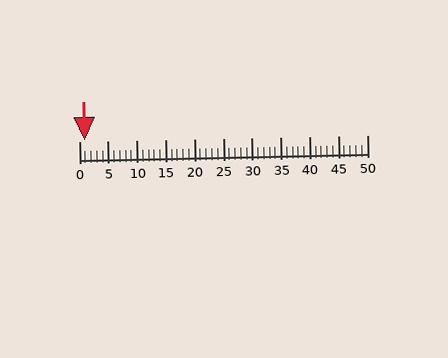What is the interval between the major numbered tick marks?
The major tick marks are spaced 5 units apart.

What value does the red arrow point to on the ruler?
The red arrow points to approximately 1.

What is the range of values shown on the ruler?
The ruler shows values from 0 to 50.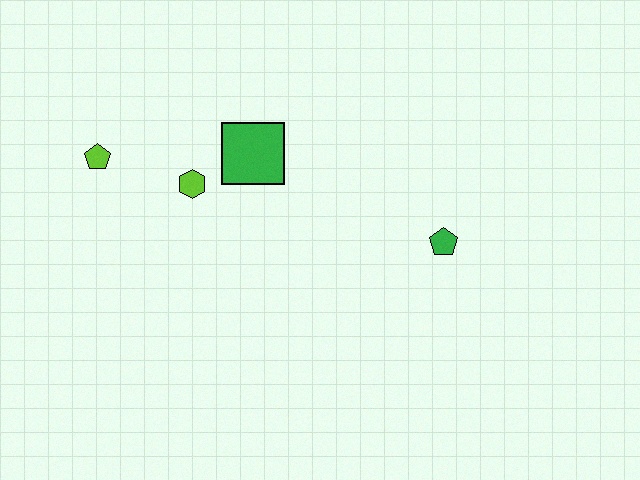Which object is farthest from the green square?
The green pentagon is farthest from the green square.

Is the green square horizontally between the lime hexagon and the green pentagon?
Yes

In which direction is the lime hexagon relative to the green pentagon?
The lime hexagon is to the left of the green pentagon.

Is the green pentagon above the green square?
No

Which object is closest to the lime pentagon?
The lime hexagon is closest to the lime pentagon.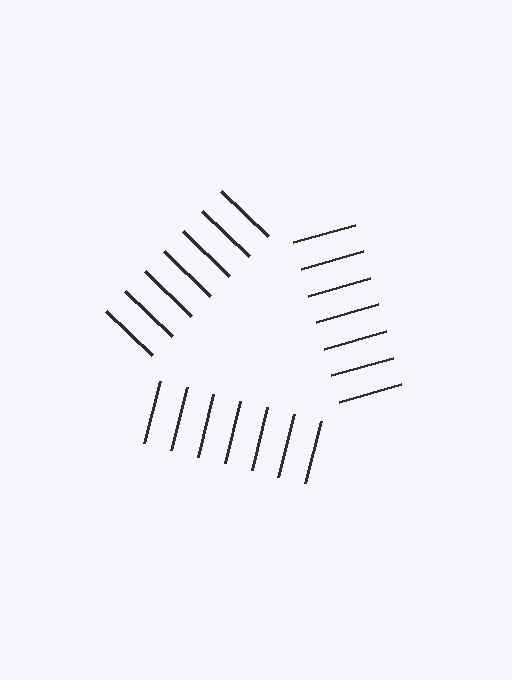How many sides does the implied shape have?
3 sides — the line-ends trace a triangle.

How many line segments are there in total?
21 — 7 along each of the 3 edges.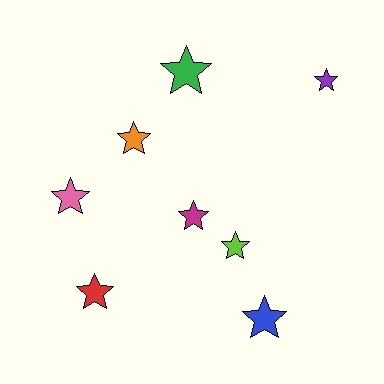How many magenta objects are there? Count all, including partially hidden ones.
There is 1 magenta object.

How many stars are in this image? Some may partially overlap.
There are 8 stars.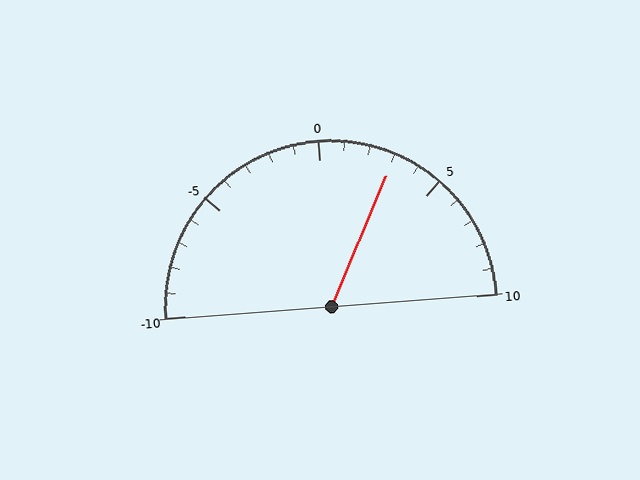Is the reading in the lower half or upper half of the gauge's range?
The reading is in the upper half of the range (-10 to 10).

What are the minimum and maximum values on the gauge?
The gauge ranges from -10 to 10.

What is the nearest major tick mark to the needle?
The nearest major tick mark is 5.